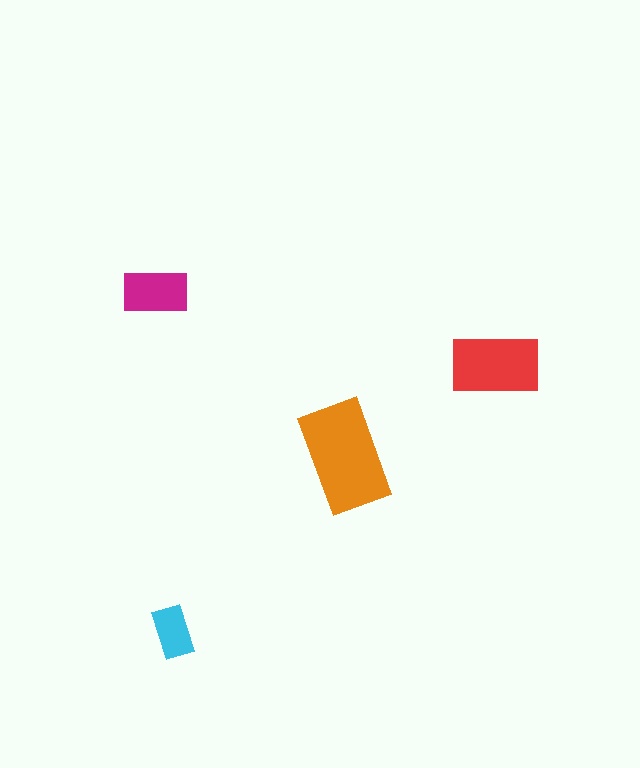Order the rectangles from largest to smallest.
the orange one, the red one, the magenta one, the cyan one.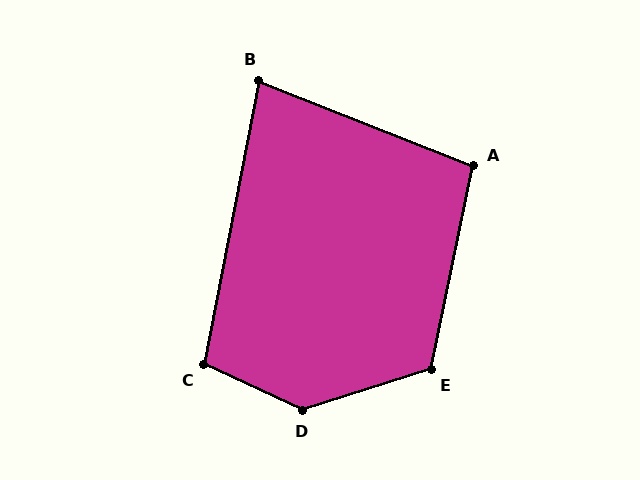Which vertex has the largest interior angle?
D, at approximately 138 degrees.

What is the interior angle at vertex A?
Approximately 100 degrees (obtuse).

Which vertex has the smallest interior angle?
B, at approximately 79 degrees.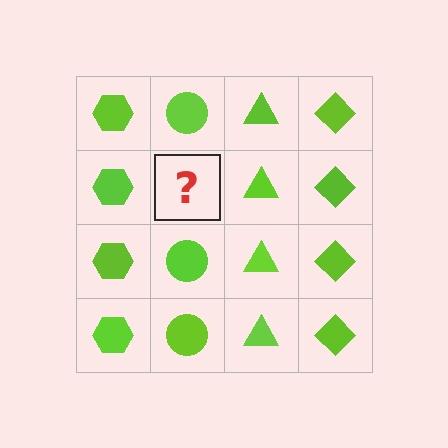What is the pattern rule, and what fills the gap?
The rule is that each column has a consistent shape. The gap should be filled with a lime circle.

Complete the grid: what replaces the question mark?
The question mark should be replaced with a lime circle.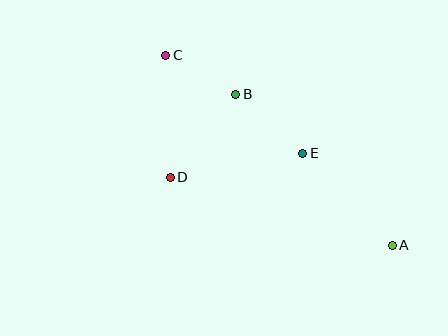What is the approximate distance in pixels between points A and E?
The distance between A and E is approximately 128 pixels.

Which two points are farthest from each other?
Points A and C are farthest from each other.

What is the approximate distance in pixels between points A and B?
The distance between A and B is approximately 218 pixels.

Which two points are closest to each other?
Points B and C are closest to each other.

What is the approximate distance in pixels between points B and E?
The distance between B and E is approximately 90 pixels.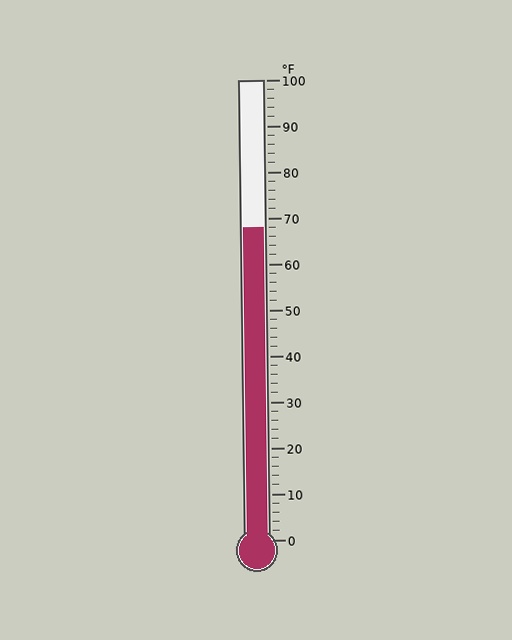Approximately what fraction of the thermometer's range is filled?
The thermometer is filled to approximately 70% of its range.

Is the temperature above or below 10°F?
The temperature is above 10°F.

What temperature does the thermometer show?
The thermometer shows approximately 68°F.